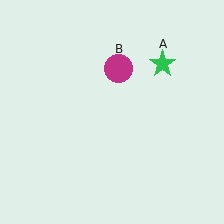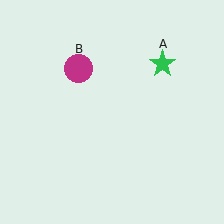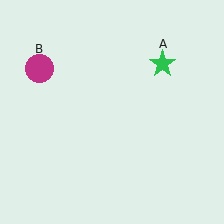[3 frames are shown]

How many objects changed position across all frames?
1 object changed position: magenta circle (object B).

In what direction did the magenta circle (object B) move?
The magenta circle (object B) moved left.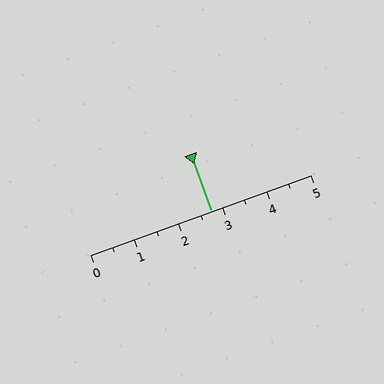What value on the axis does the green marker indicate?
The marker indicates approximately 2.8.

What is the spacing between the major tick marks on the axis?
The major ticks are spaced 1 apart.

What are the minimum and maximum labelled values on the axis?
The axis runs from 0 to 5.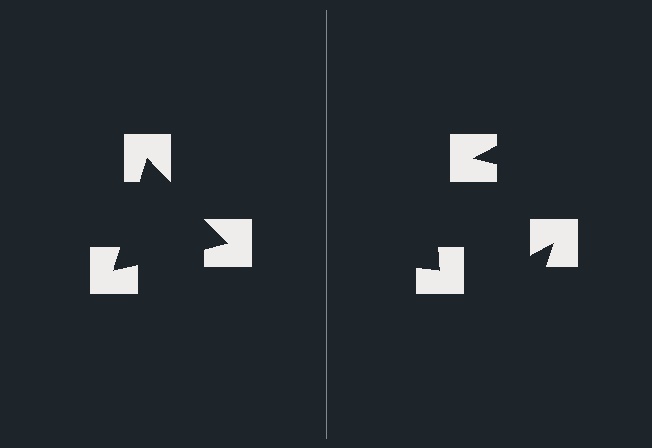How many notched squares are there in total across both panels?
6 — 3 on each side.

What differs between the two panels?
The notched squares are positioned identically on both sides; only the wedge orientations differ. On the left they align to a triangle; on the right they are misaligned.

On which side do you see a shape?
An illusory triangle appears on the left side. On the right side the wedge cuts are rotated, so no coherent shape forms.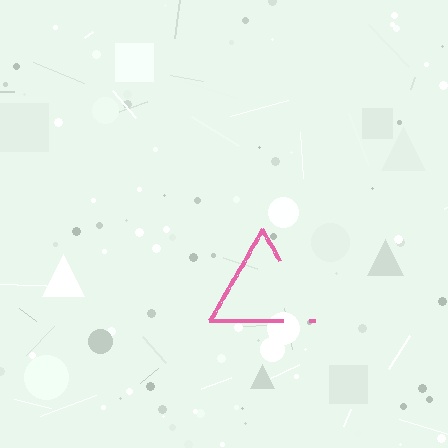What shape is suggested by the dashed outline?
The dashed outline suggests a triangle.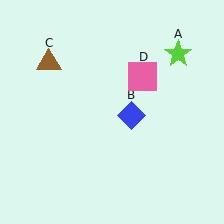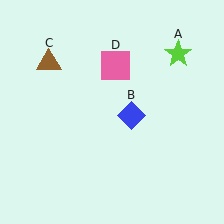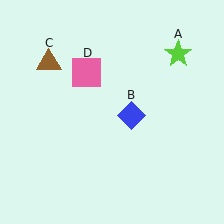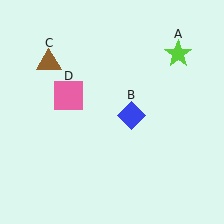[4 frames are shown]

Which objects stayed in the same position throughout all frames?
Lime star (object A) and blue diamond (object B) and brown triangle (object C) remained stationary.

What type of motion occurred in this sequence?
The pink square (object D) rotated counterclockwise around the center of the scene.